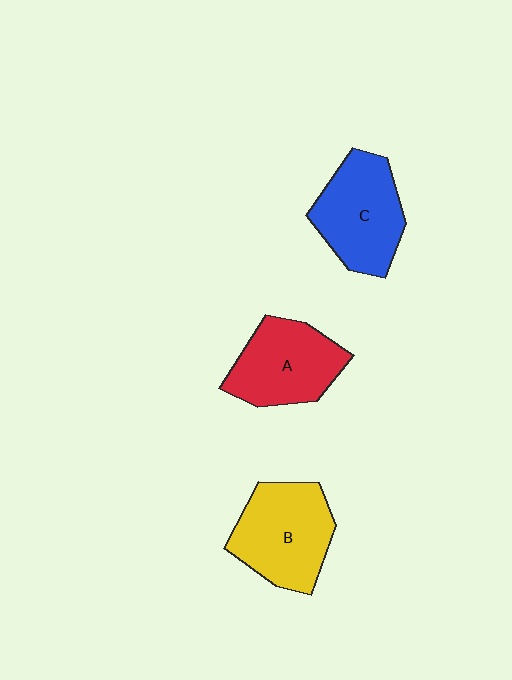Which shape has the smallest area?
Shape A (red).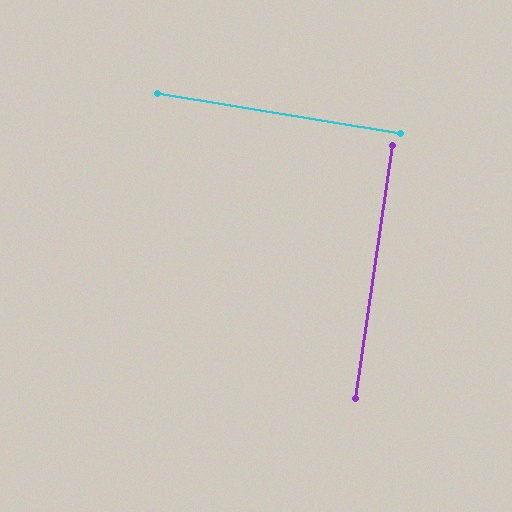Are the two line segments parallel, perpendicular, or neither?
Perpendicular — they meet at approximately 89°.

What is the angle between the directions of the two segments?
Approximately 89 degrees.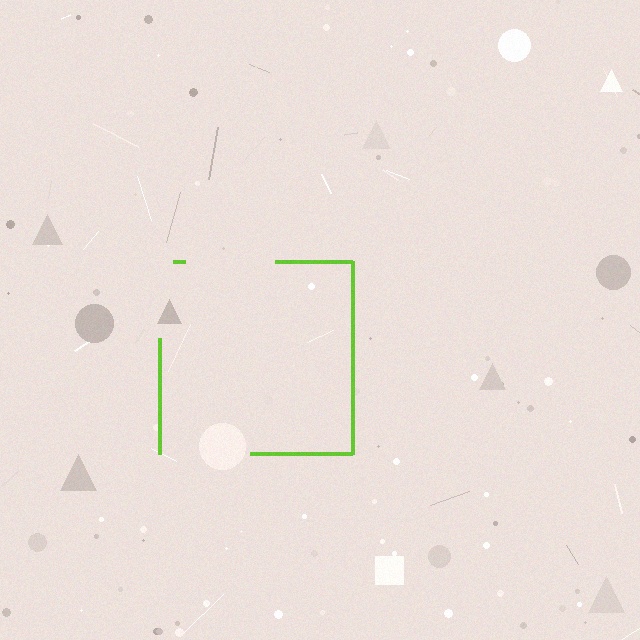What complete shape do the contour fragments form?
The contour fragments form a square.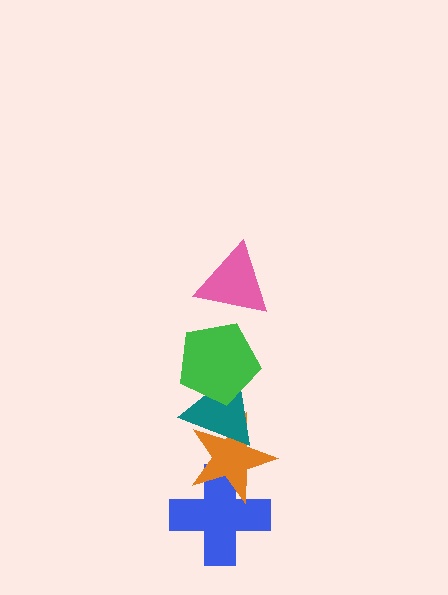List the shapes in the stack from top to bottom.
From top to bottom: the pink triangle, the green pentagon, the teal triangle, the orange star, the blue cross.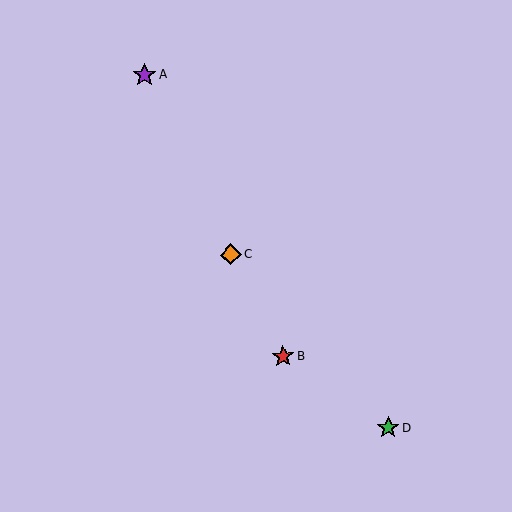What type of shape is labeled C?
Shape C is an orange diamond.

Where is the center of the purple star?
The center of the purple star is at (145, 75).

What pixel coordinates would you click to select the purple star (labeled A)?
Click at (145, 75) to select the purple star A.